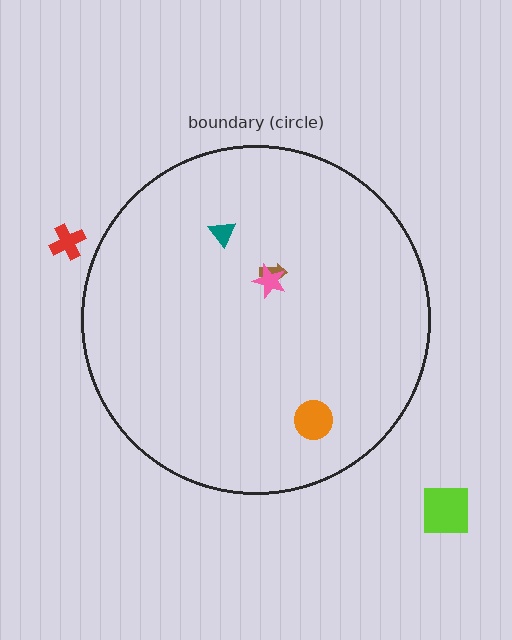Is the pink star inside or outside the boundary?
Inside.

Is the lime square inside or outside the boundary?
Outside.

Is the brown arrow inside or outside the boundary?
Inside.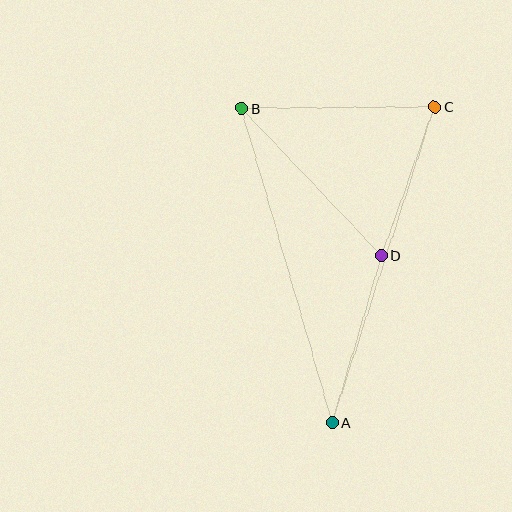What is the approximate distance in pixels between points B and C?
The distance between B and C is approximately 193 pixels.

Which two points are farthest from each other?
Points A and C are farthest from each other.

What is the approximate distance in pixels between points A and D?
The distance between A and D is approximately 174 pixels.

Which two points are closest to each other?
Points C and D are closest to each other.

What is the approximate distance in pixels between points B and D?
The distance between B and D is approximately 203 pixels.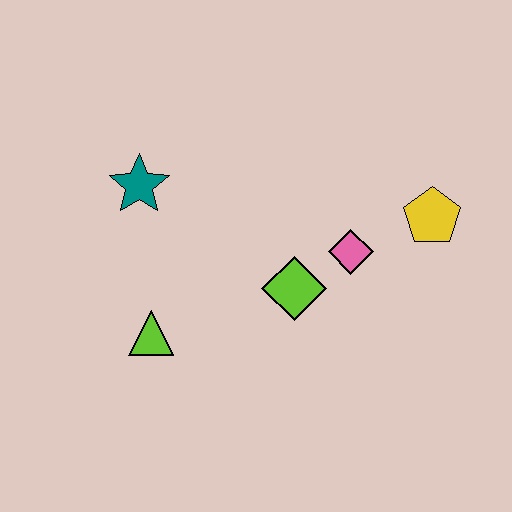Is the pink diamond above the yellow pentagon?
No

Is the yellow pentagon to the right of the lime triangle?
Yes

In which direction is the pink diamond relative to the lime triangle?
The pink diamond is to the right of the lime triangle.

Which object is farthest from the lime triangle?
The yellow pentagon is farthest from the lime triangle.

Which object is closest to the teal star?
The lime triangle is closest to the teal star.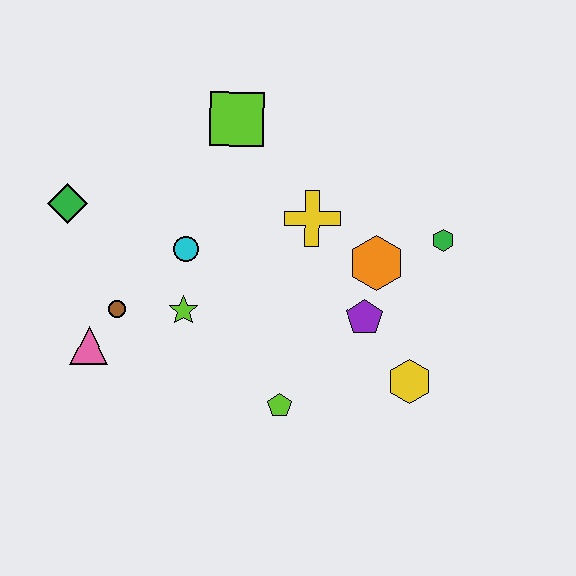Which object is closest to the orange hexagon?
The purple pentagon is closest to the orange hexagon.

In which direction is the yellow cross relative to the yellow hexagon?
The yellow cross is above the yellow hexagon.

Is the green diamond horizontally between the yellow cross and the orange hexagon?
No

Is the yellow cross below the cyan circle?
No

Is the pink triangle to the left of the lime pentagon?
Yes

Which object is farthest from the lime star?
The green hexagon is farthest from the lime star.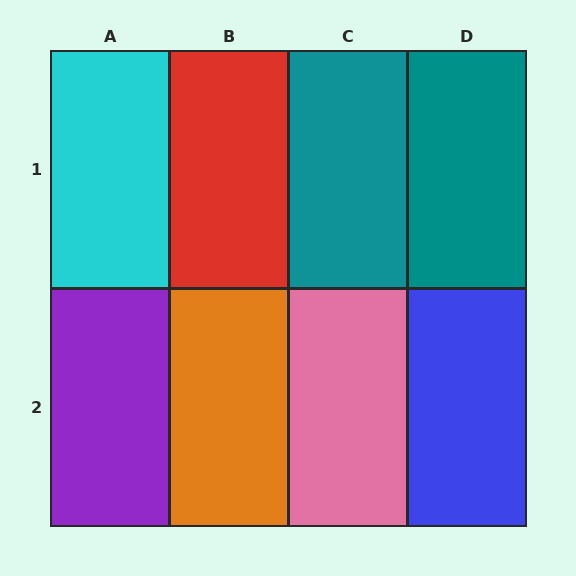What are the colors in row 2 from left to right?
Purple, orange, pink, blue.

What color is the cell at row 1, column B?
Red.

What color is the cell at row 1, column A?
Cyan.